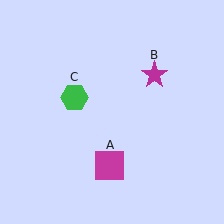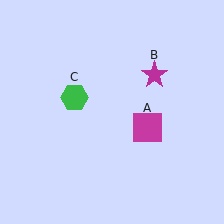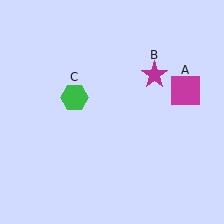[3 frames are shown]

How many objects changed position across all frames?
1 object changed position: magenta square (object A).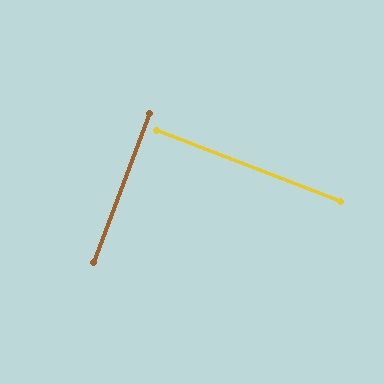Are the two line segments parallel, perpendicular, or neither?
Perpendicular — they meet at approximately 89°.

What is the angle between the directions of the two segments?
Approximately 89 degrees.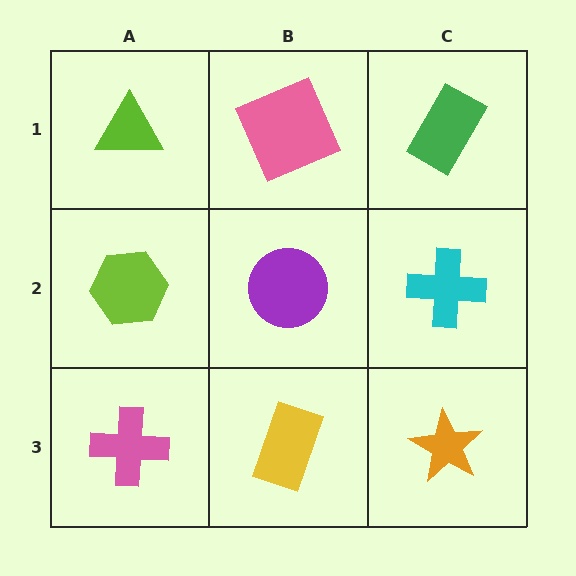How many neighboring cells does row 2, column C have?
3.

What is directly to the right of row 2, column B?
A cyan cross.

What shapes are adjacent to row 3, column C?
A cyan cross (row 2, column C), a yellow rectangle (row 3, column B).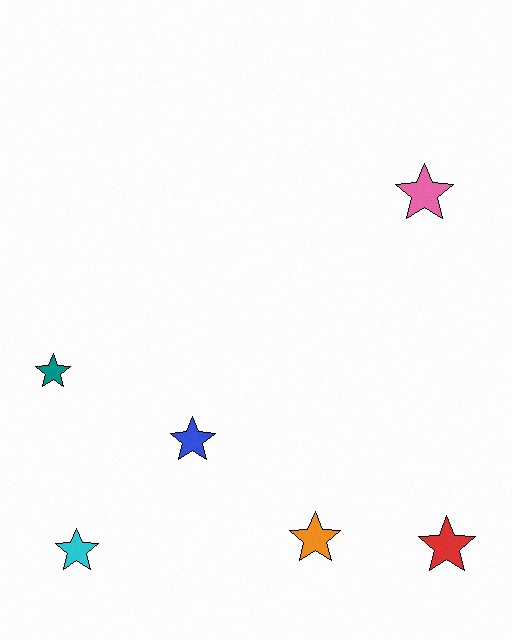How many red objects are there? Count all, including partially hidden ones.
There is 1 red object.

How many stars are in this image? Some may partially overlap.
There are 6 stars.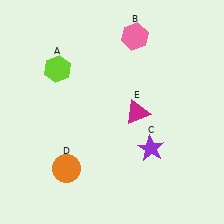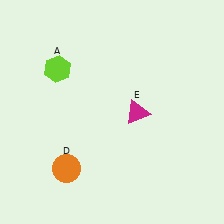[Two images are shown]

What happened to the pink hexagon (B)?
The pink hexagon (B) was removed in Image 2. It was in the top-right area of Image 1.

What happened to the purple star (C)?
The purple star (C) was removed in Image 2. It was in the bottom-right area of Image 1.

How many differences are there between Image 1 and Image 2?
There are 2 differences between the two images.